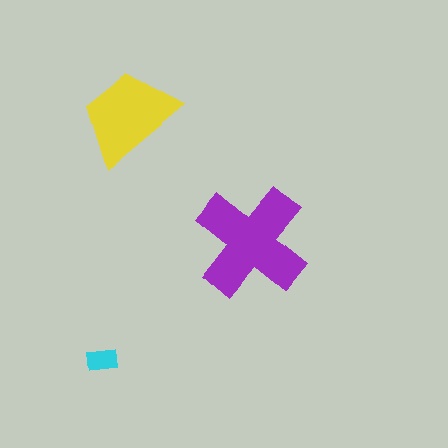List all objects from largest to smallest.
The purple cross, the yellow trapezoid, the cyan rectangle.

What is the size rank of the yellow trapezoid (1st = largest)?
2nd.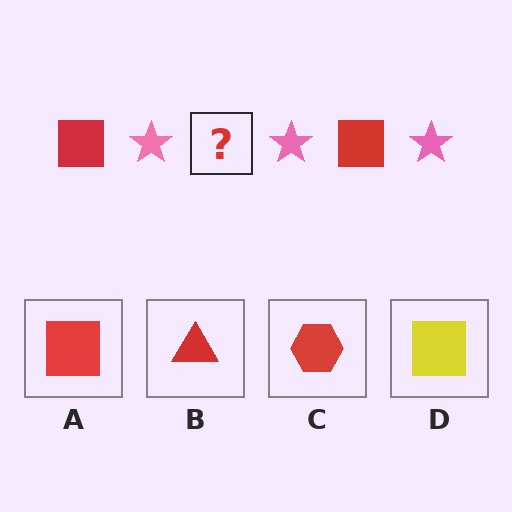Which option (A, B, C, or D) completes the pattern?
A.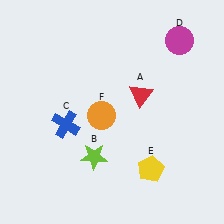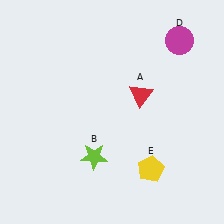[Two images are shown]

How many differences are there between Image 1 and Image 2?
There are 2 differences between the two images.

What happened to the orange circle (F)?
The orange circle (F) was removed in Image 2. It was in the bottom-left area of Image 1.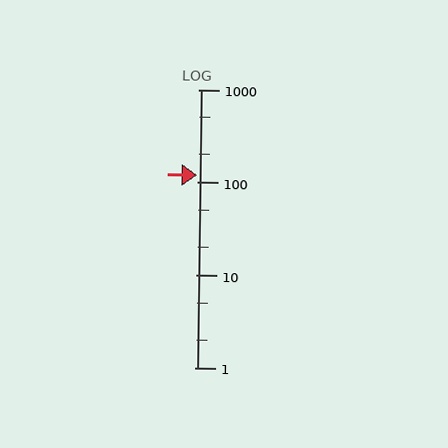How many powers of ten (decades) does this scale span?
The scale spans 3 decades, from 1 to 1000.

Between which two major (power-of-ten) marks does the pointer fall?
The pointer is between 100 and 1000.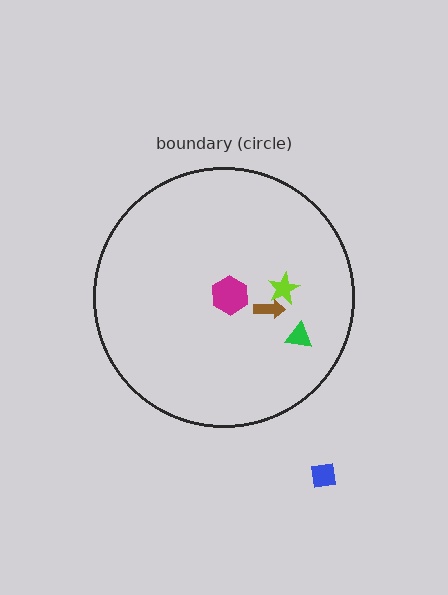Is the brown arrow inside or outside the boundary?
Inside.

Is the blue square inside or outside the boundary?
Outside.